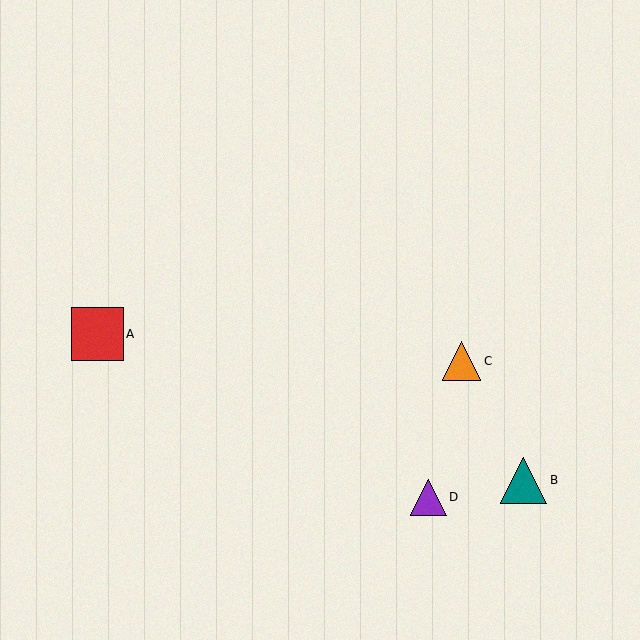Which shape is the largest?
The red square (labeled A) is the largest.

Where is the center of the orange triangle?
The center of the orange triangle is at (461, 361).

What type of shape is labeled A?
Shape A is a red square.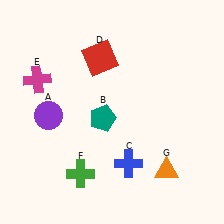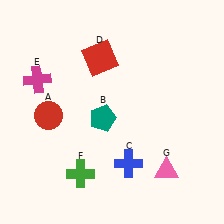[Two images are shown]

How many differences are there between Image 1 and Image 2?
There are 2 differences between the two images.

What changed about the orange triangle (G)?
In Image 1, G is orange. In Image 2, it changed to pink.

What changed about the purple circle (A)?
In Image 1, A is purple. In Image 2, it changed to red.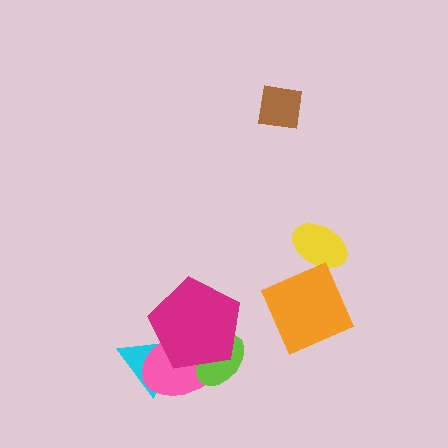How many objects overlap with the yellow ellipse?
1 object overlaps with the yellow ellipse.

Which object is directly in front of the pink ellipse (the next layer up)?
The lime ellipse is directly in front of the pink ellipse.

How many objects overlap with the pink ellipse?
3 objects overlap with the pink ellipse.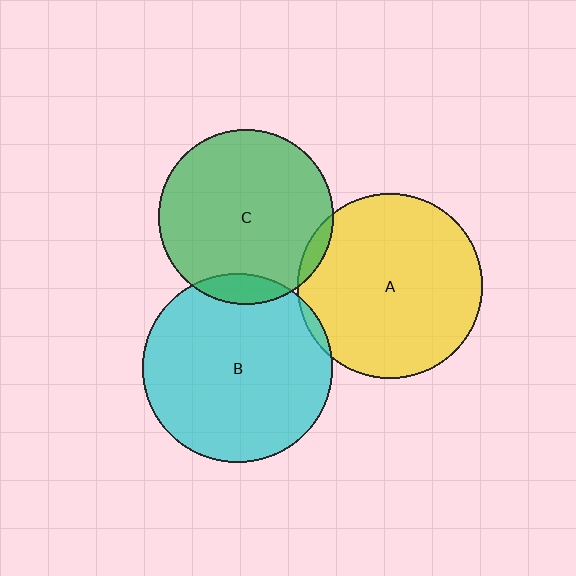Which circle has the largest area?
Circle B (cyan).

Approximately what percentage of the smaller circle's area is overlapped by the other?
Approximately 5%.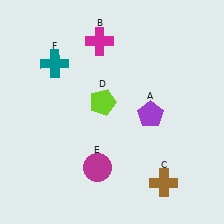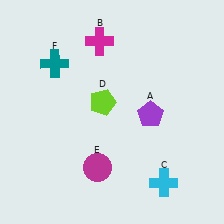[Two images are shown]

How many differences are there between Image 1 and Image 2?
There is 1 difference between the two images.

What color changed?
The cross (C) changed from brown in Image 1 to cyan in Image 2.